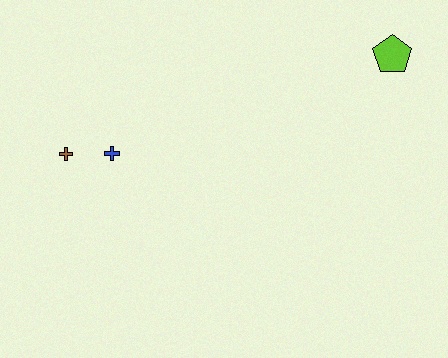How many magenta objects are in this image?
There are no magenta objects.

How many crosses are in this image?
There are 2 crosses.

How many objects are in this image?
There are 3 objects.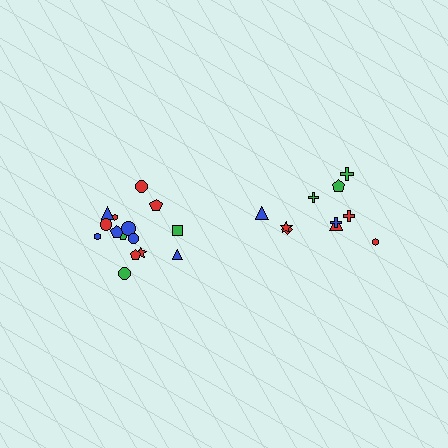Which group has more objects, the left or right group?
The left group.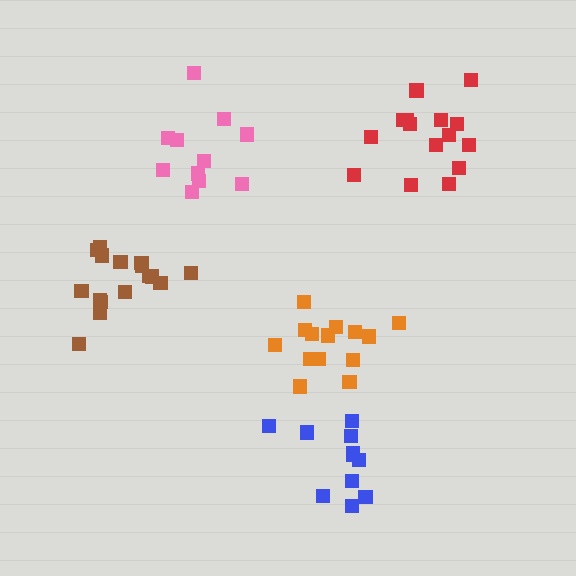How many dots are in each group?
Group 1: 15 dots, Group 2: 11 dots, Group 3: 15 dots, Group 4: 16 dots, Group 5: 11 dots (68 total).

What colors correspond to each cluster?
The clusters are colored: orange, pink, red, brown, blue.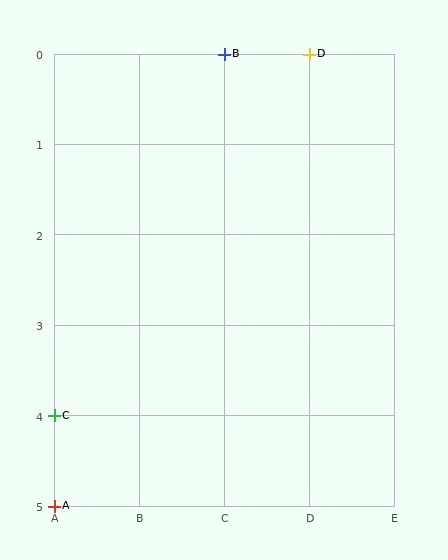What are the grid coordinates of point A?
Point A is at grid coordinates (A, 5).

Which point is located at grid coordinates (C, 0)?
Point B is at (C, 0).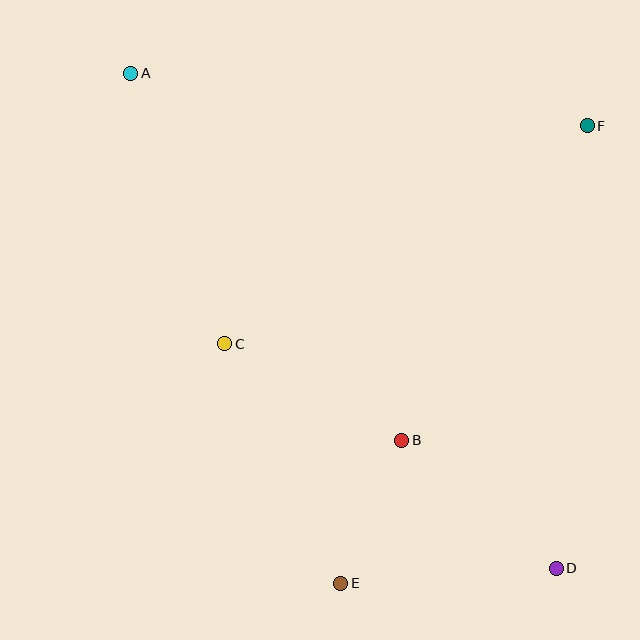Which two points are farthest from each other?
Points A and D are farthest from each other.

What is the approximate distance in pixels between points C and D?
The distance between C and D is approximately 400 pixels.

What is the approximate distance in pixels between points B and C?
The distance between B and C is approximately 202 pixels.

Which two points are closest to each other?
Points B and E are closest to each other.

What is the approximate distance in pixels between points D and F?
The distance between D and F is approximately 444 pixels.